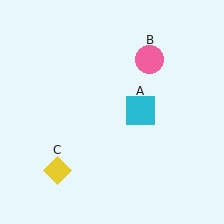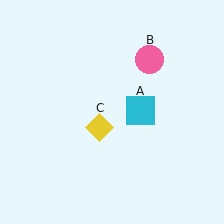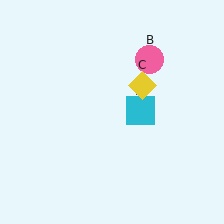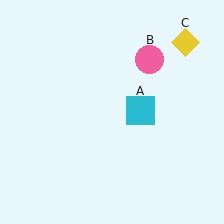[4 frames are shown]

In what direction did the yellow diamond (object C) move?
The yellow diamond (object C) moved up and to the right.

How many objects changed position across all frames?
1 object changed position: yellow diamond (object C).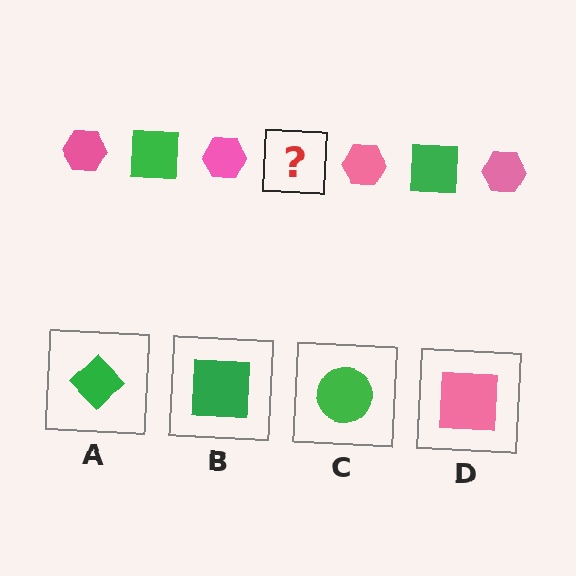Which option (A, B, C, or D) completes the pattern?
B.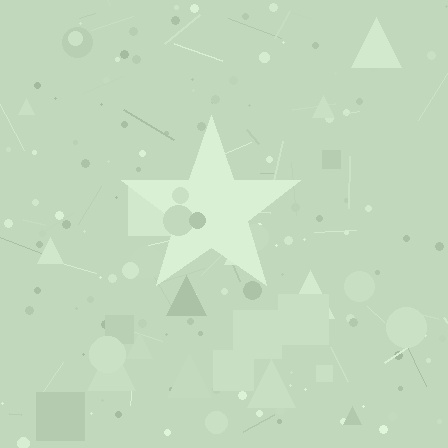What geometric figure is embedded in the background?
A star is embedded in the background.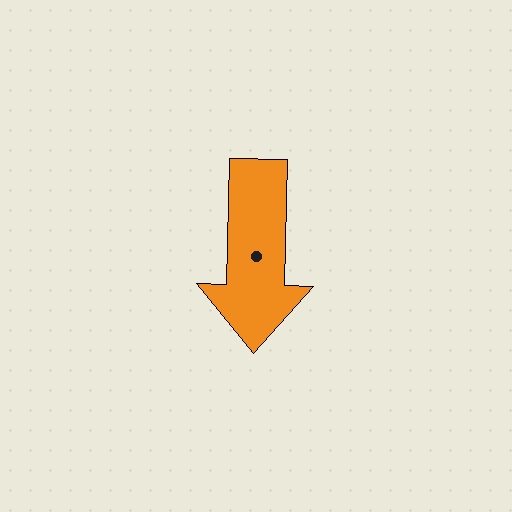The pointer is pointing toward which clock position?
Roughly 6 o'clock.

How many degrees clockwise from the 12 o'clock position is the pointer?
Approximately 182 degrees.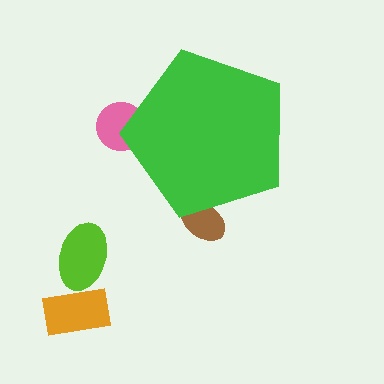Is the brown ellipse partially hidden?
Yes, the brown ellipse is partially hidden behind the green pentagon.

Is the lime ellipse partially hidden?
No, the lime ellipse is fully visible.